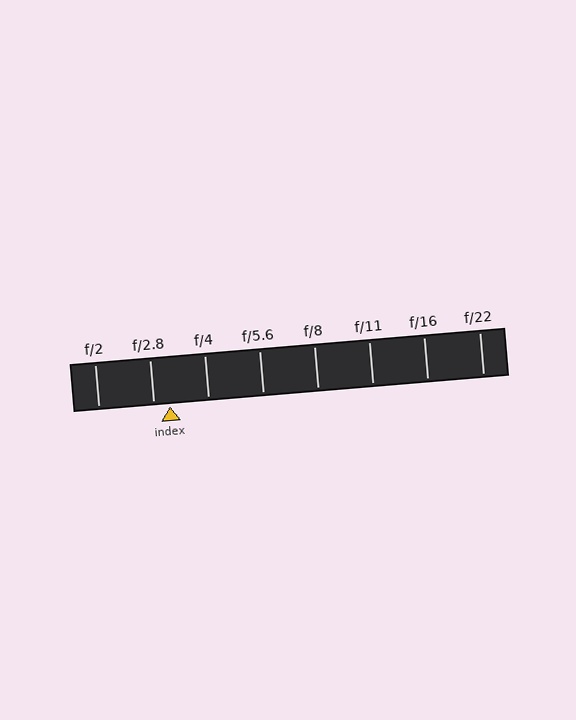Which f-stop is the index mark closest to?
The index mark is closest to f/2.8.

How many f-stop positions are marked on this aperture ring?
There are 8 f-stop positions marked.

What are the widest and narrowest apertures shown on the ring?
The widest aperture shown is f/2 and the narrowest is f/22.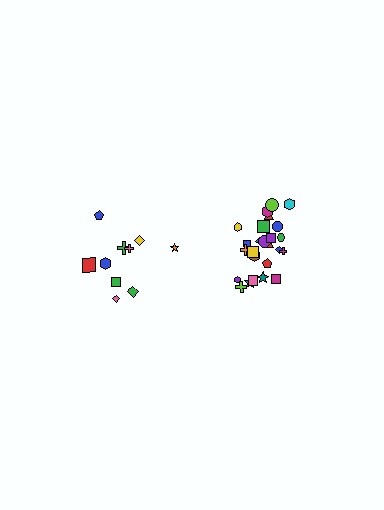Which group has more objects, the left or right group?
The right group.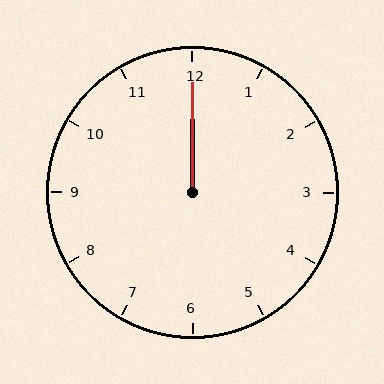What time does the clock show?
12:00.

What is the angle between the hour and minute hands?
Approximately 0 degrees.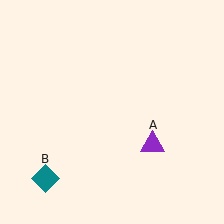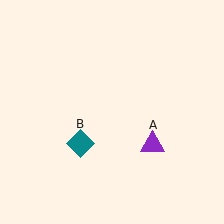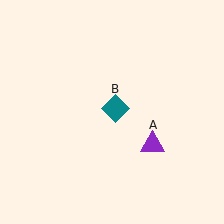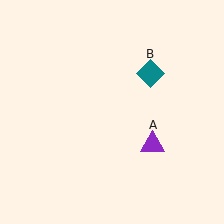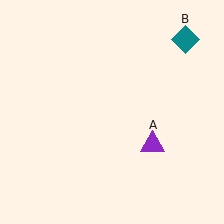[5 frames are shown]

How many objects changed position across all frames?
1 object changed position: teal diamond (object B).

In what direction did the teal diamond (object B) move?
The teal diamond (object B) moved up and to the right.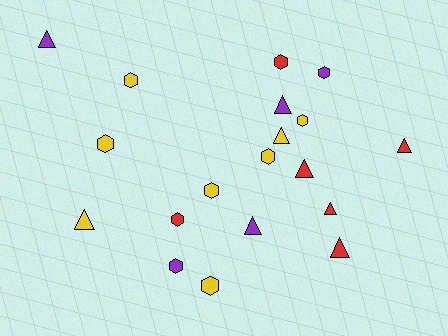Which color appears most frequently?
Yellow, with 8 objects.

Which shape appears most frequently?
Hexagon, with 10 objects.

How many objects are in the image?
There are 19 objects.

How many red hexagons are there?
There are 2 red hexagons.